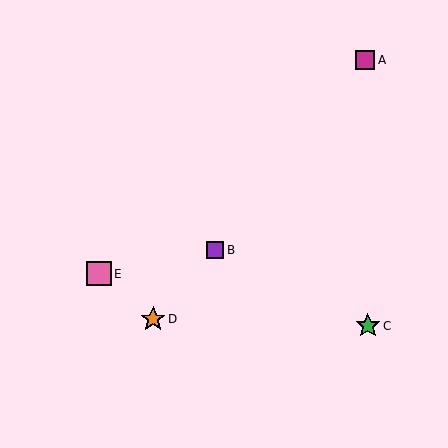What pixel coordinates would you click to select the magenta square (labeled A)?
Click at (365, 60) to select the magenta square A.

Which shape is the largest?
The orange star (labeled D) is the largest.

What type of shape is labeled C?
Shape C is a green star.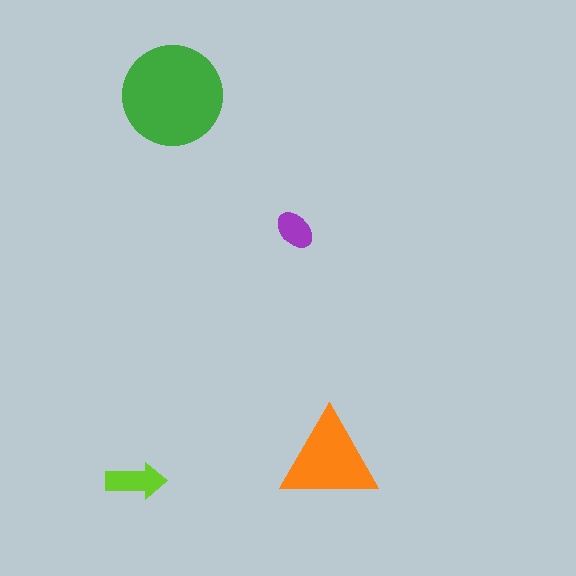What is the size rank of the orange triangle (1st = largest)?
2nd.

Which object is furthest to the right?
The orange triangle is rightmost.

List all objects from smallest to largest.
The purple ellipse, the lime arrow, the orange triangle, the green circle.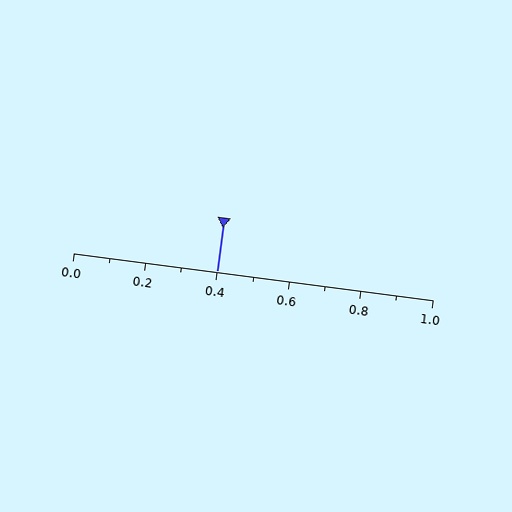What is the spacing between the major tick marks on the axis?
The major ticks are spaced 0.2 apart.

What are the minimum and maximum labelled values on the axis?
The axis runs from 0.0 to 1.0.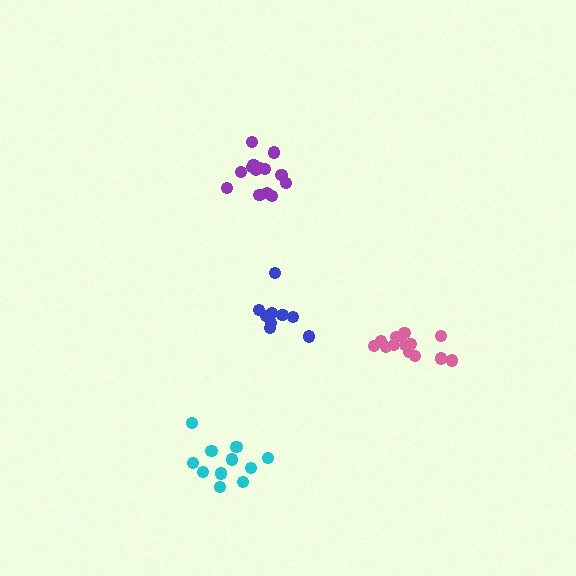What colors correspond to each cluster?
The clusters are colored: pink, purple, blue, cyan.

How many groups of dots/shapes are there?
There are 4 groups.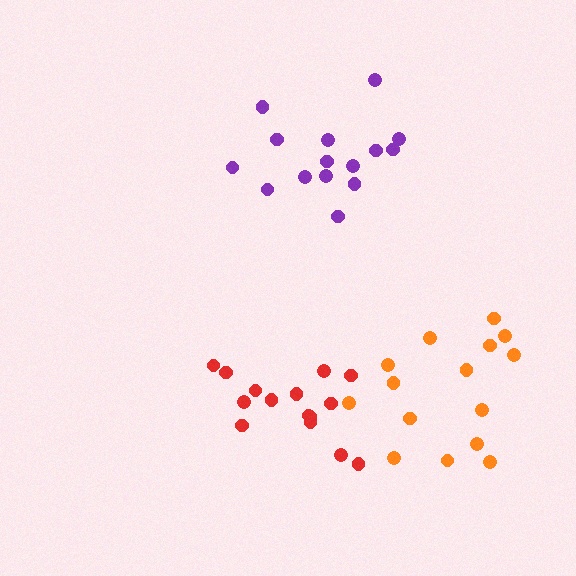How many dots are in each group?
Group 1: 15 dots, Group 2: 15 dots, Group 3: 16 dots (46 total).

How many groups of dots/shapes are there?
There are 3 groups.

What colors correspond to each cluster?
The clusters are colored: orange, purple, red.